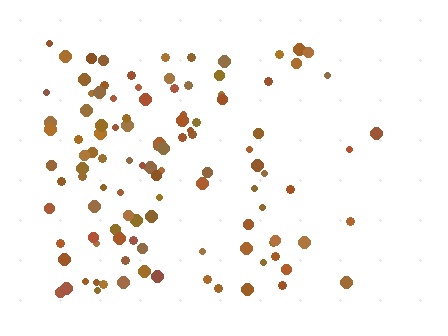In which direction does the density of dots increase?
From right to left, with the left side densest.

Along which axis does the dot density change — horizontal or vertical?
Horizontal.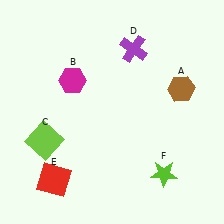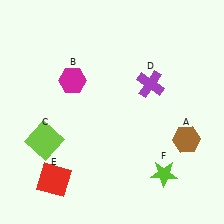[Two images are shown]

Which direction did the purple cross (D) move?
The purple cross (D) moved down.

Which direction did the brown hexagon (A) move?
The brown hexagon (A) moved down.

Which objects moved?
The objects that moved are: the brown hexagon (A), the purple cross (D).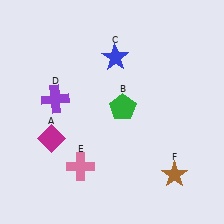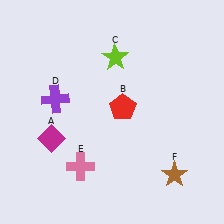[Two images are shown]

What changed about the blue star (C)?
In Image 1, C is blue. In Image 2, it changed to lime.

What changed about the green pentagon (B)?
In Image 1, B is green. In Image 2, it changed to red.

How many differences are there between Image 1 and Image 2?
There are 2 differences between the two images.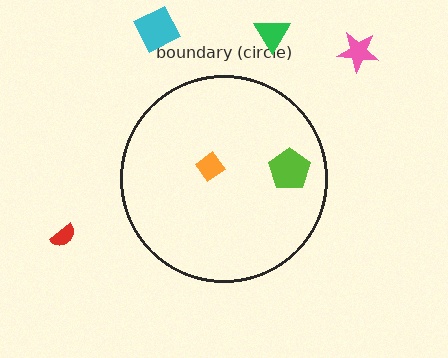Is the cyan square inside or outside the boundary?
Outside.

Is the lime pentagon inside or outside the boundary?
Inside.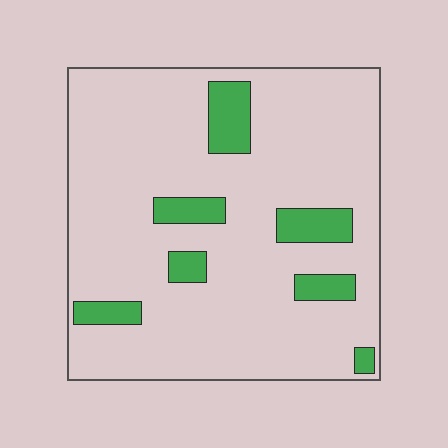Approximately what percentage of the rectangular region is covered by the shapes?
Approximately 15%.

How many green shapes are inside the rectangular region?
7.